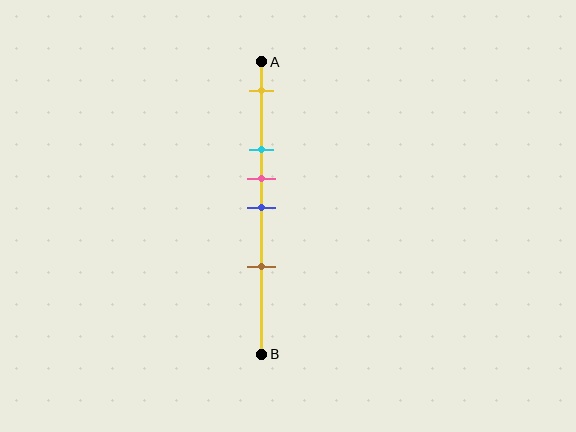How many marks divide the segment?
There are 5 marks dividing the segment.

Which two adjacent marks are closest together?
The pink and blue marks are the closest adjacent pair.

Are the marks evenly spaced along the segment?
No, the marks are not evenly spaced.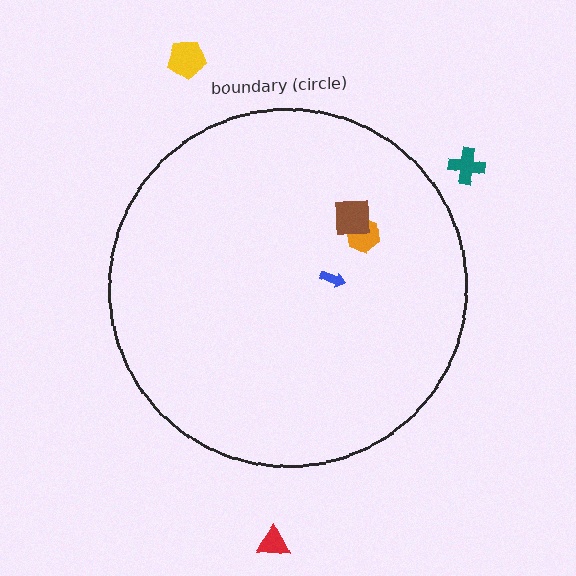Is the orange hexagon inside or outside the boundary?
Inside.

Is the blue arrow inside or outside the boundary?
Inside.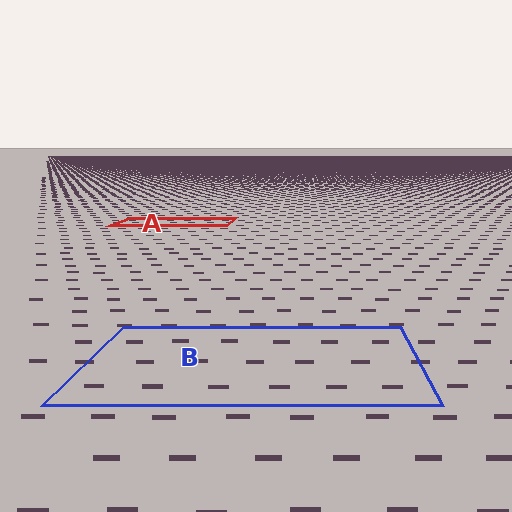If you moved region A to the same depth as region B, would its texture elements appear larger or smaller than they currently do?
They would appear larger. At a closer depth, the same texture elements are projected at a bigger on-screen size.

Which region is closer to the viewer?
Region B is closer. The texture elements there are larger and more spread out.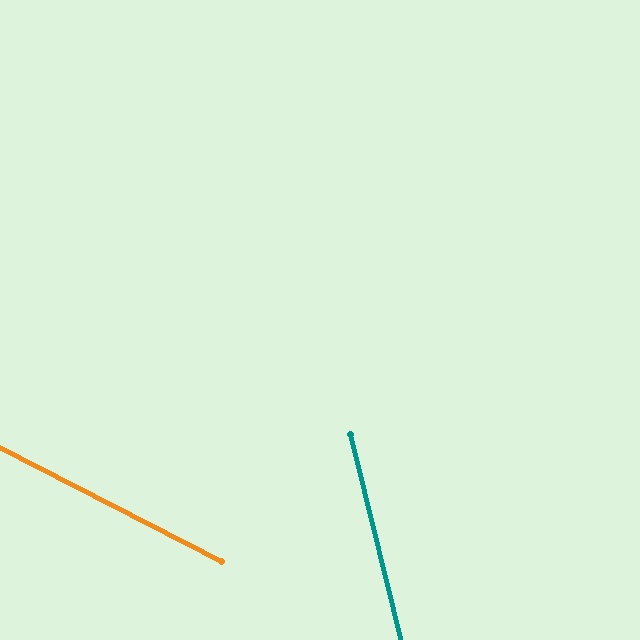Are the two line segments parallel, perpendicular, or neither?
Neither parallel nor perpendicular — they differ by about 49°.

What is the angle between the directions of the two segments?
Approximately 49 degrees.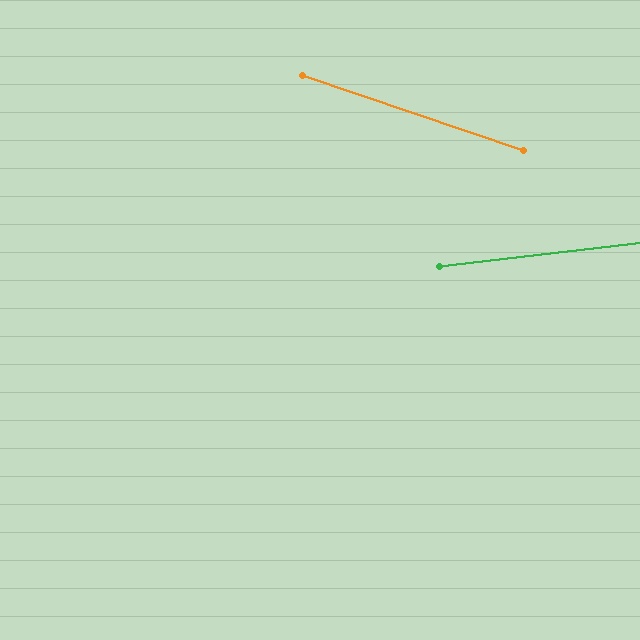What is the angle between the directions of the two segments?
Approximately 26 degrees.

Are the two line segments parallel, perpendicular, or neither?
Neither parallel nor perpendicular — they differ by about 26°.